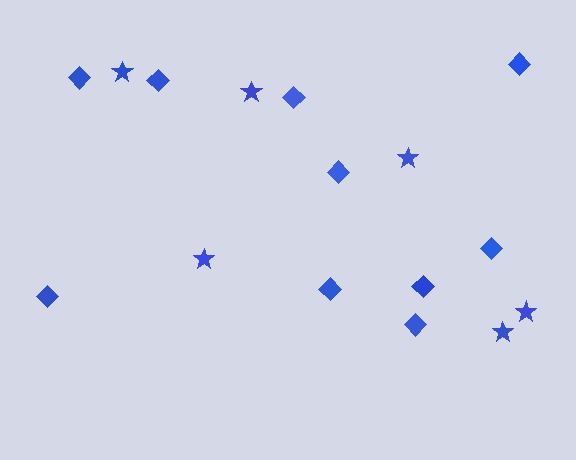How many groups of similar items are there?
There are 2 groups: one group of stars (6) and one group of diamonds (10).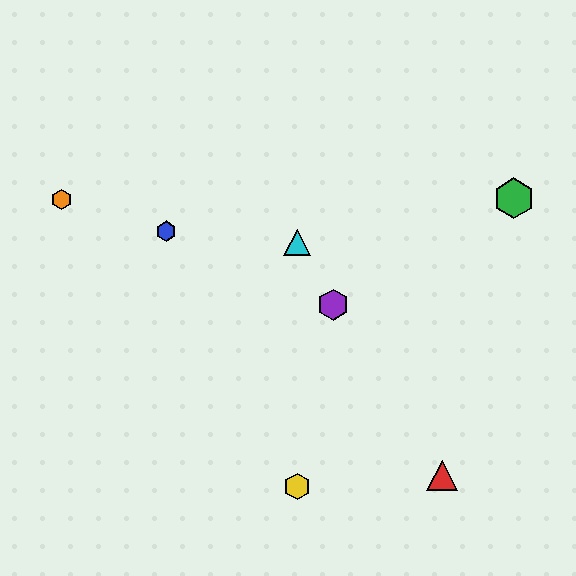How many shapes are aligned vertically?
2 shapes (the yellow hexagon, the cyan triangle) are aligned vertically.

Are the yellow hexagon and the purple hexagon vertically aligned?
No, the yellow hexagon is at x≈297 and the purple hexagon is at x≈333.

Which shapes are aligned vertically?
The yellow hexagon, the cyan triangle are aligned vertically.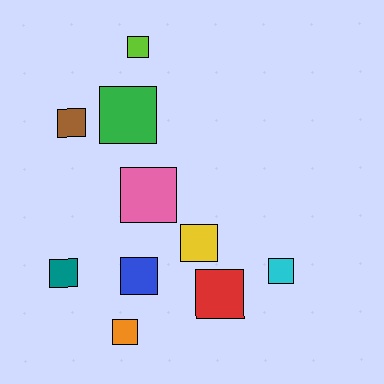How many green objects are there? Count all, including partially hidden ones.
There is 1 green object.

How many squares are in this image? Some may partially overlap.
There are 10 squares.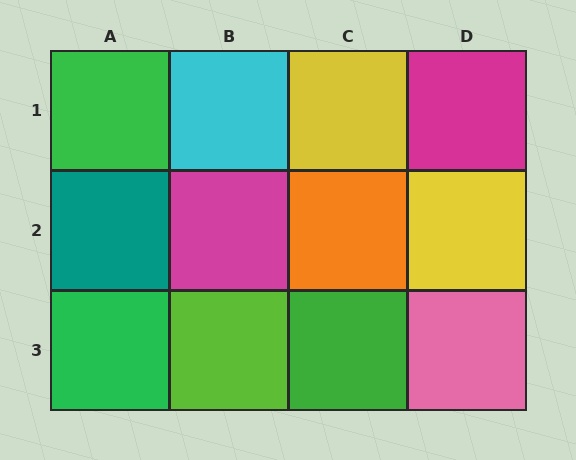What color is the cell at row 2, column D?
Yellow.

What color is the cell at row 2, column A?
Teal.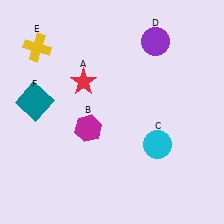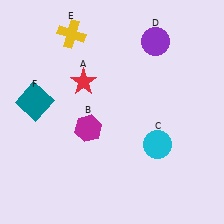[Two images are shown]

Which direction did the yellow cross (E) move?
The yellow cross (E) moved right.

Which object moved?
The yellow cross (E) moved right.